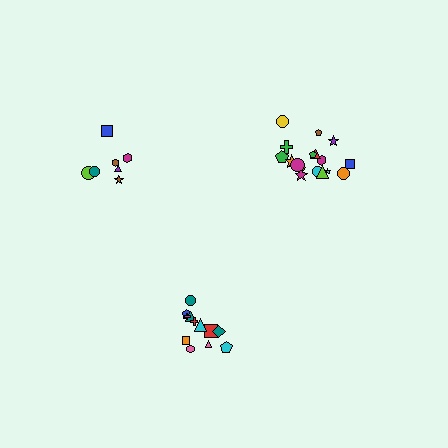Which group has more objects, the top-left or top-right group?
The top-right group.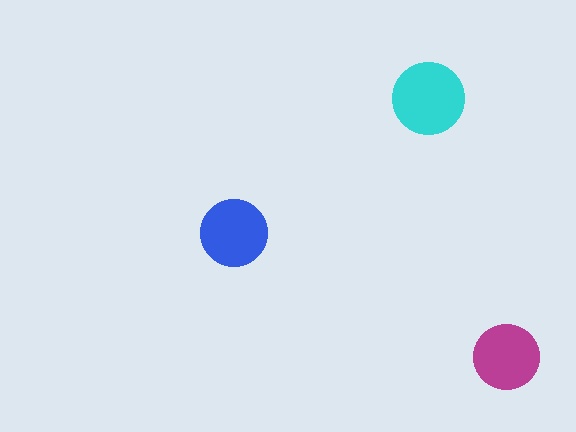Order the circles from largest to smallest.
the cyan one, the blue one, the magenta one.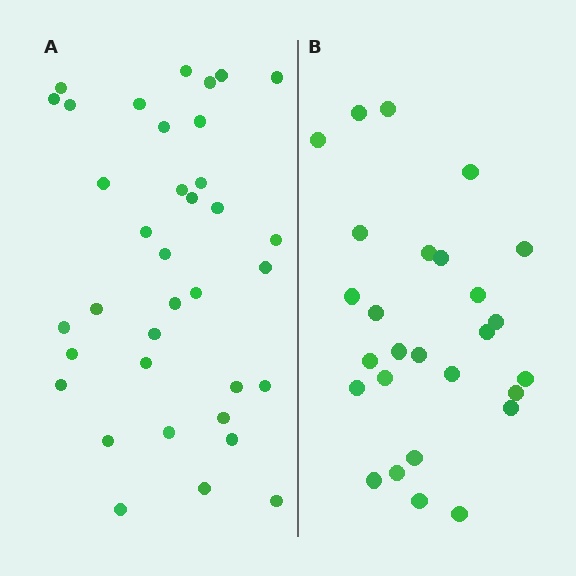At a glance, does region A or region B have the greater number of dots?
Region A (the left region) has more dots.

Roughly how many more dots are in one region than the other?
Region A has roughly 8 or so more dots than region B.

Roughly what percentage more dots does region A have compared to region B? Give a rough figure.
About 35% more.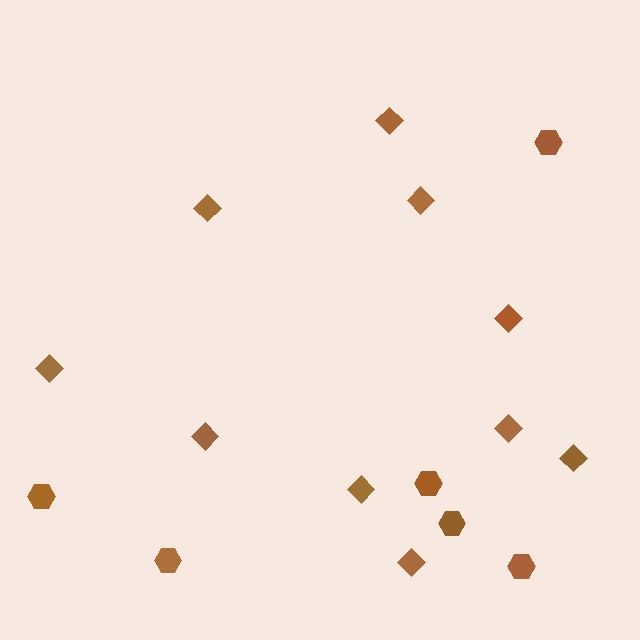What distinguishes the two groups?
There are 2 groups: one group of hexagons (6) and one group of diamonds (10).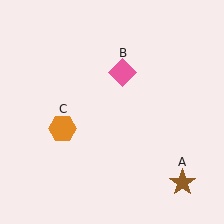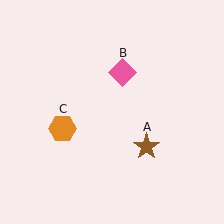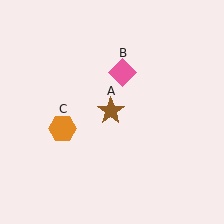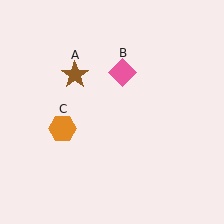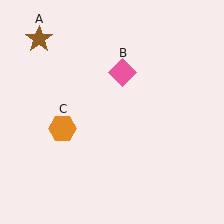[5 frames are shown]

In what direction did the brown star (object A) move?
The brown star (object A) moved up and to the left.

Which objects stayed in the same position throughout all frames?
Pink diamond (object B) and orange hexagon (object C) remained stationary.